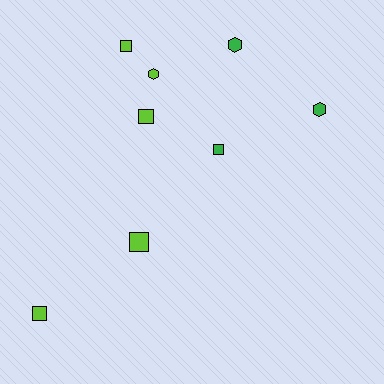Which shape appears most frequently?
Square, with 5 objects.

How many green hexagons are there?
There are 2 green hexagons.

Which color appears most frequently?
Lime, with 5 objects.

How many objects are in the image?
There are 8 objects.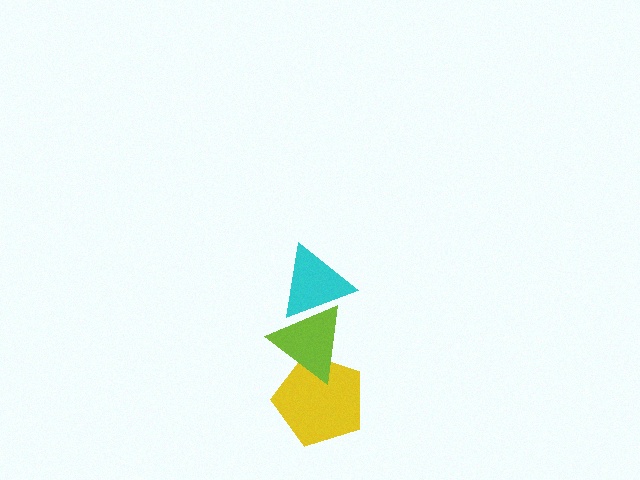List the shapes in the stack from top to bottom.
From top to bottom: the cyan triangle, the lime triangle, the yellow pentagon.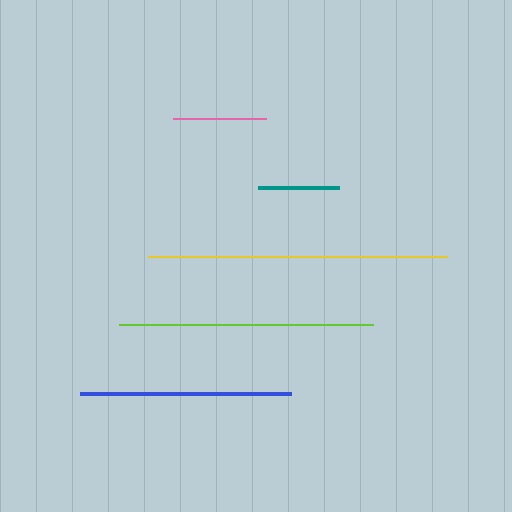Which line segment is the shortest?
The teal line is the shortest at approximately 81 pixels.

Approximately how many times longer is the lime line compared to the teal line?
The lime line is approximately 3.1 times the length of the teal line.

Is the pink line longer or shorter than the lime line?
The lime line is longer than the pink line.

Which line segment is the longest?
The yellow line is the longest at approximately 299 pixels.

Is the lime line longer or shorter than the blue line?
The lime line is longer than the blue line.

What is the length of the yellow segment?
The yellow segment is approximately 299 pixels long.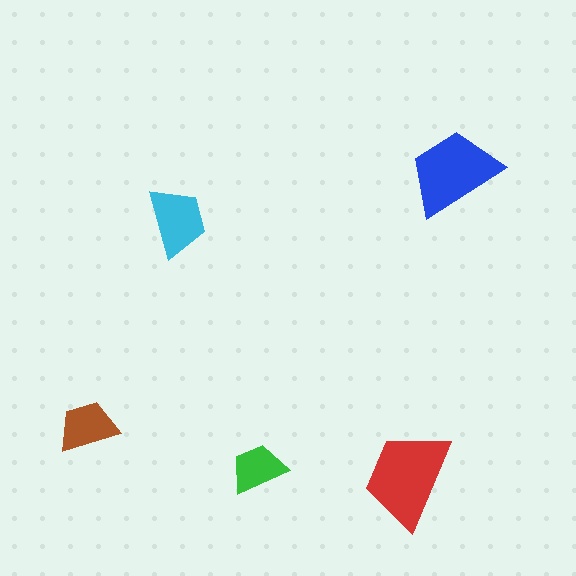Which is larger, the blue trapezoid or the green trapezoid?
The blue one.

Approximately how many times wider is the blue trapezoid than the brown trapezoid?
About 1.5 times wider.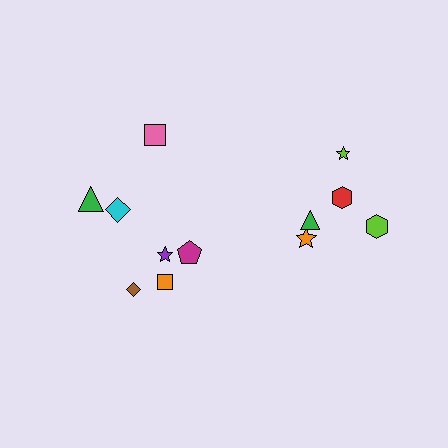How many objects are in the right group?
There are 5 objects.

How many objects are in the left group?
There are 7 objects.